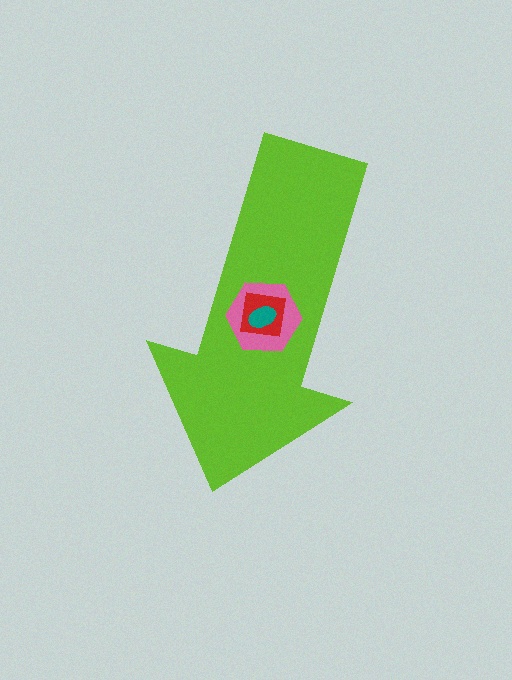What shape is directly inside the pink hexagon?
The red square.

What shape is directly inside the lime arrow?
The pink hexagon.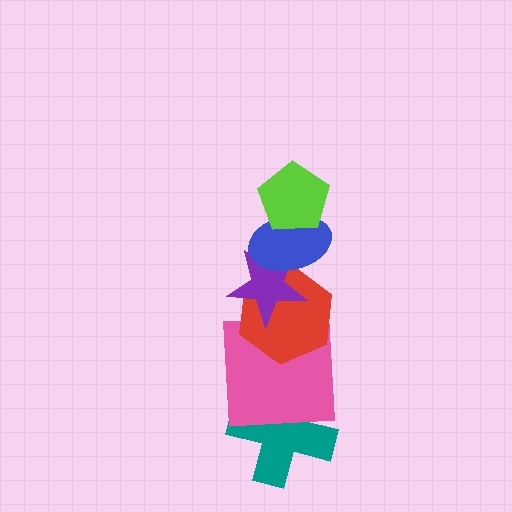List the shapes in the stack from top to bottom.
From top to bottom: the lime pentagon, the blue ellipse, the purple star, the red hexagon, the pink square, the teal cross.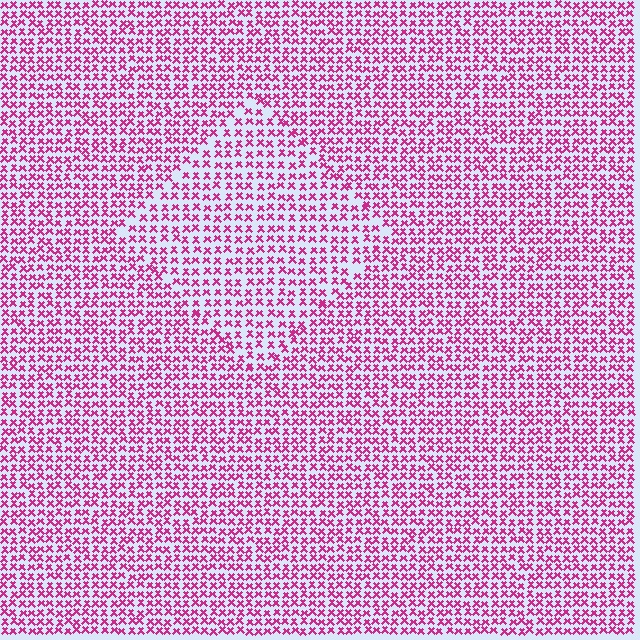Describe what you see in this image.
The image contains small magenta elements arranged at two different densities. A diamond-shaped region is visible where the elements are less densely packed than the surrounding area.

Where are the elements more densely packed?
The elements are more densely packed outside the diamond boundary.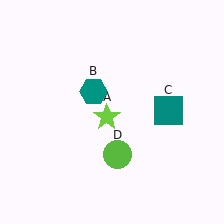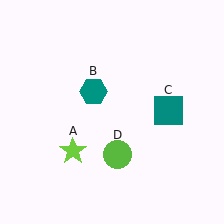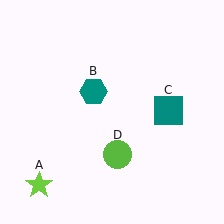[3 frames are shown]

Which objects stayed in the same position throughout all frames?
Teal hexagon (object B) and teal square (object C) and lime circle (object D) remained stationary.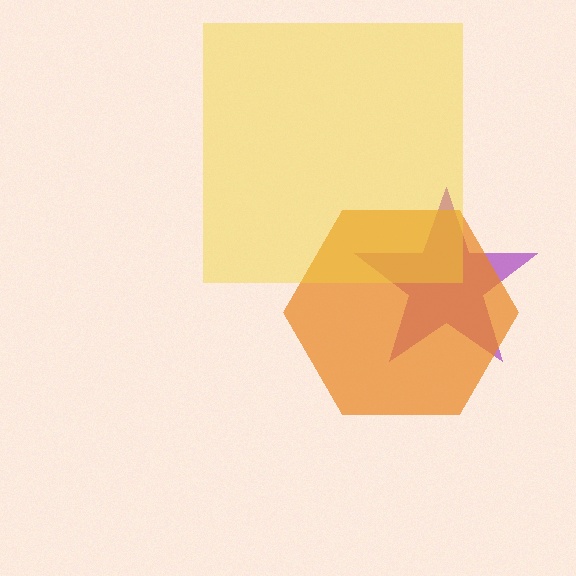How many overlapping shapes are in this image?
There are 3 overlapping shapes in the image.